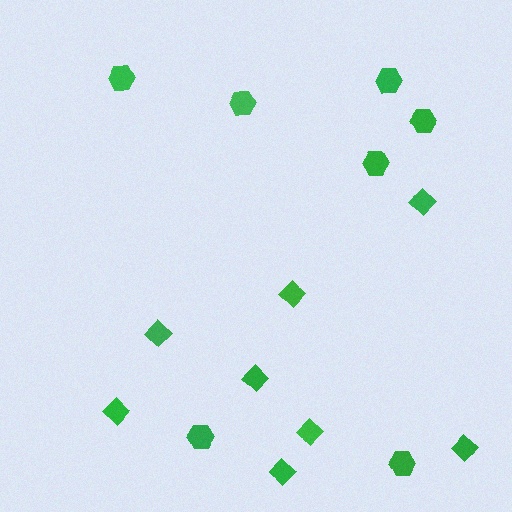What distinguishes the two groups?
There are 2 groups: one group of hexagons (7) and one group of diamonds (8).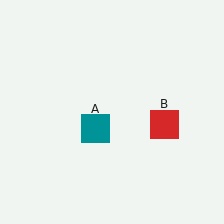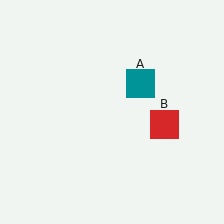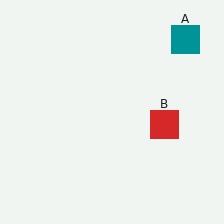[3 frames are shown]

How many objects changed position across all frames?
1 object changed position: teal square (object A).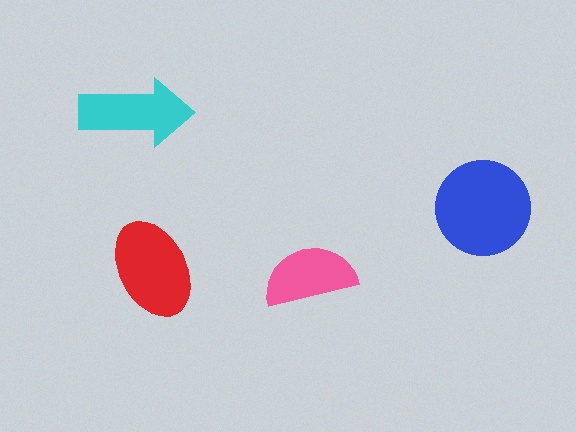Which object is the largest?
The blue circle.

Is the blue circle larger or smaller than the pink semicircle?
Larger.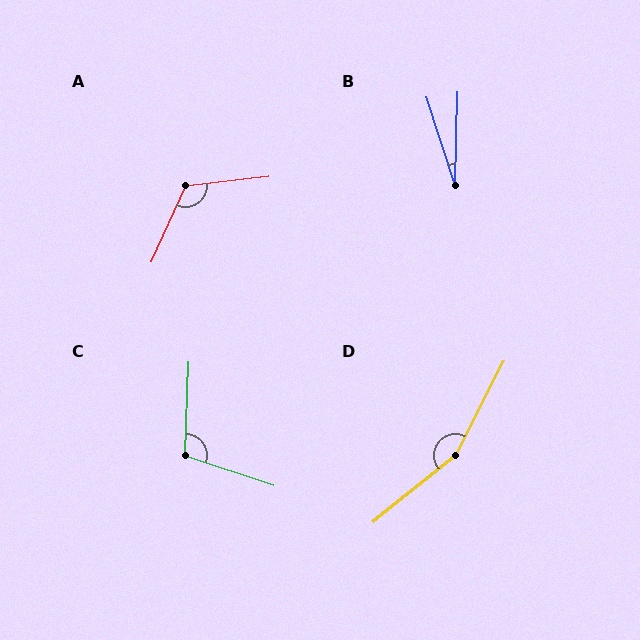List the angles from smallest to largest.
B (19°), C (106°), A (121°), D (156°).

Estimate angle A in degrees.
Approximately 121 degrees.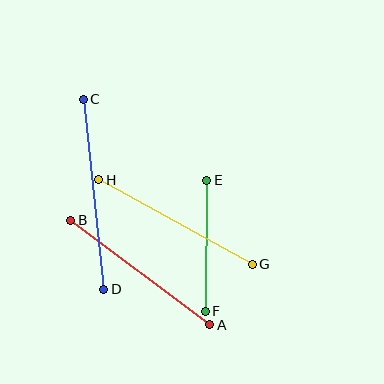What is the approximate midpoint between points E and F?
The midpoint is at approximately (206, 246) pixels.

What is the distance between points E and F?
The distance is approximately 131 pixels.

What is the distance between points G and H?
The distance is approximately 175 pixels.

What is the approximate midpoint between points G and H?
The midpoint is at approximately (175, 222) pixels.